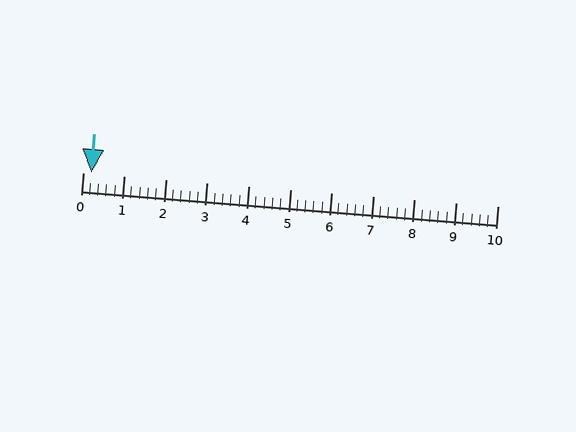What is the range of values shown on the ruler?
The ruler shows values from 0 to 10.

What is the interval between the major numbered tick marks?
The major tick marks are spaced 1 units apart.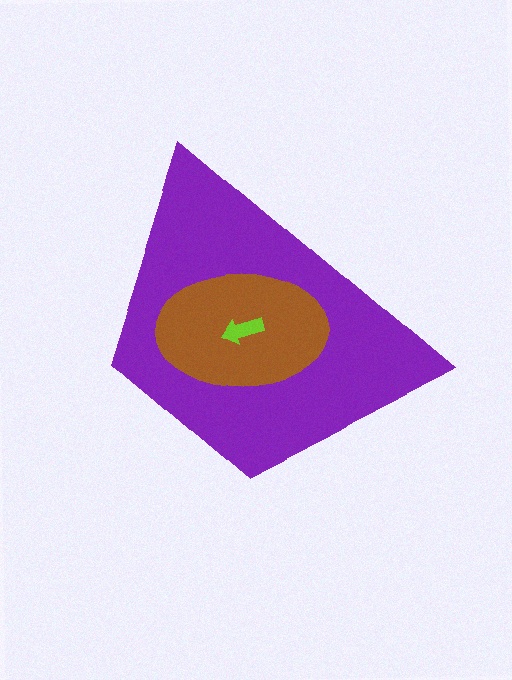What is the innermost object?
The lime arrow.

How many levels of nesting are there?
3.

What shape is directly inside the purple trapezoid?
The brown ellipse.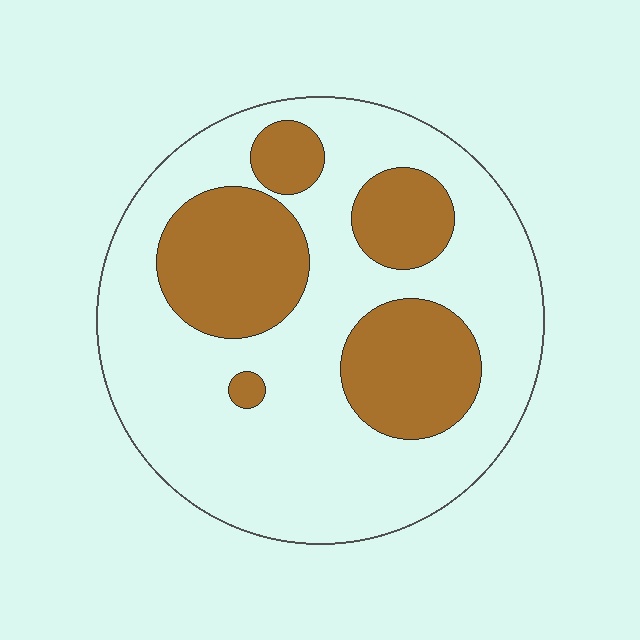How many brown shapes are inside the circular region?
5.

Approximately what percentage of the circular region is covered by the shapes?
Approximately 30%.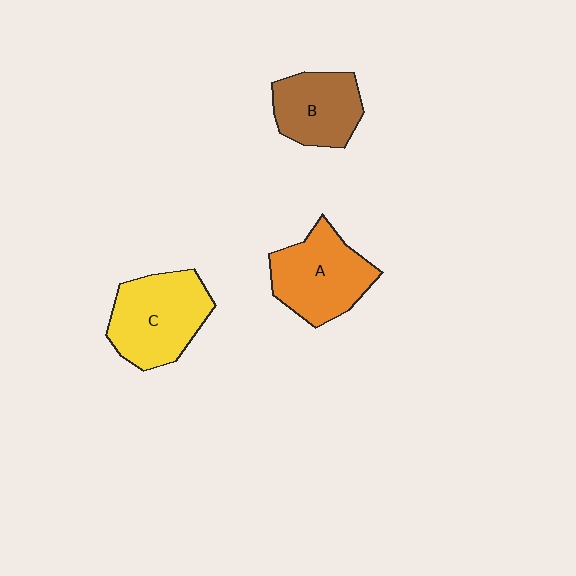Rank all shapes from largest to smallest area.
From largest to smallest: C (yellow), A (orange), B (brown).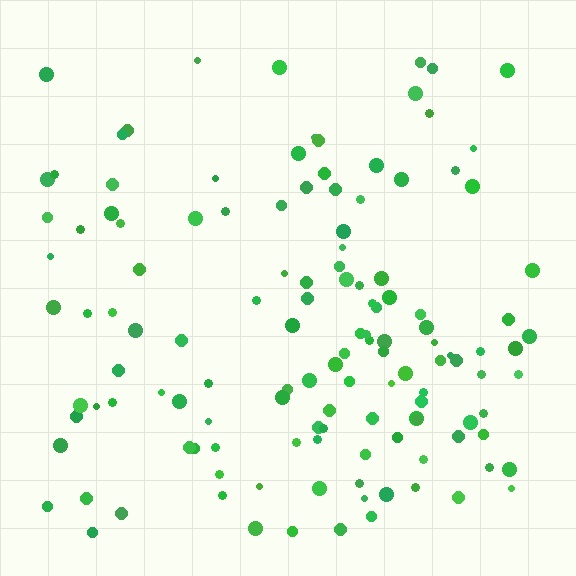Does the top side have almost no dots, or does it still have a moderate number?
Still a moderate number, just noticeably fewer than the bottom.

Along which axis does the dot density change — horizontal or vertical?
Vertical.